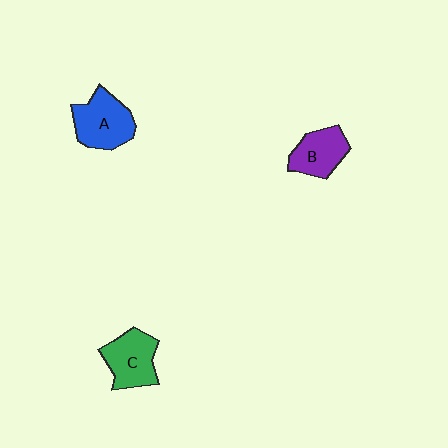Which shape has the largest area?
Shape A (blue).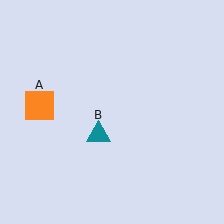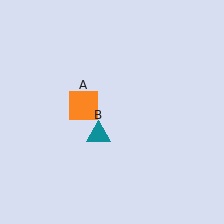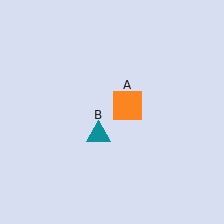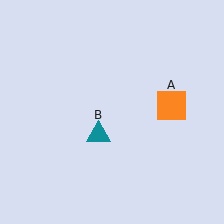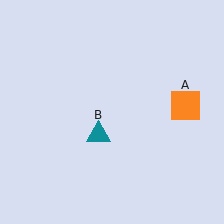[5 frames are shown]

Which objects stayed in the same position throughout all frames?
Teal triangle (object B) remained stationary.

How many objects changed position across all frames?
1 object changed position: orange square (object A).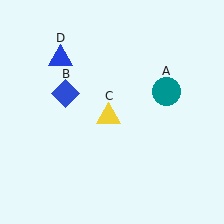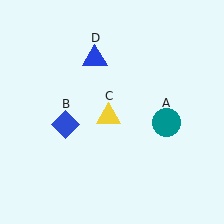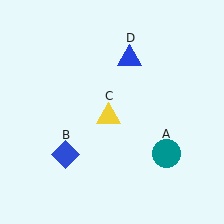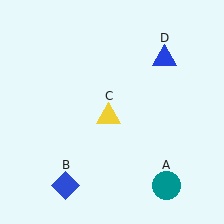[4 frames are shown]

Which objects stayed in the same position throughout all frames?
Yellow triangle (object C) remained stationary.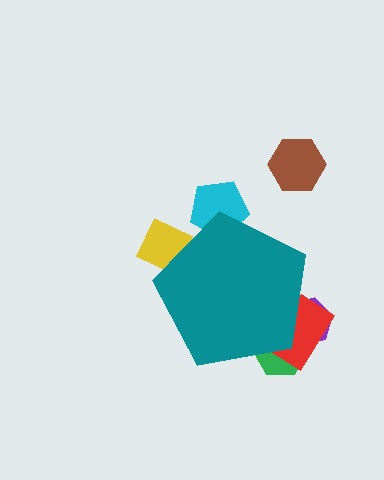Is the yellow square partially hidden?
Yes, the yellow square is partially hidden behind the teal pentagon.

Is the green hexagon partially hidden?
Yes, the green hexagon is partially hidden behind the teal pentagon.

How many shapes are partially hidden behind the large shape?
5 shapes are partially hidden.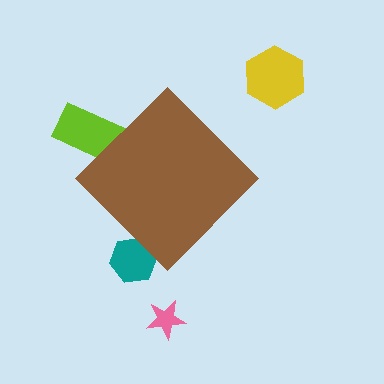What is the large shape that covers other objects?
A brown diamond.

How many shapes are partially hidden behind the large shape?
2 shapes are partially hidden.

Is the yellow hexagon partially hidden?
No, the yellow hexagon is fully visible.